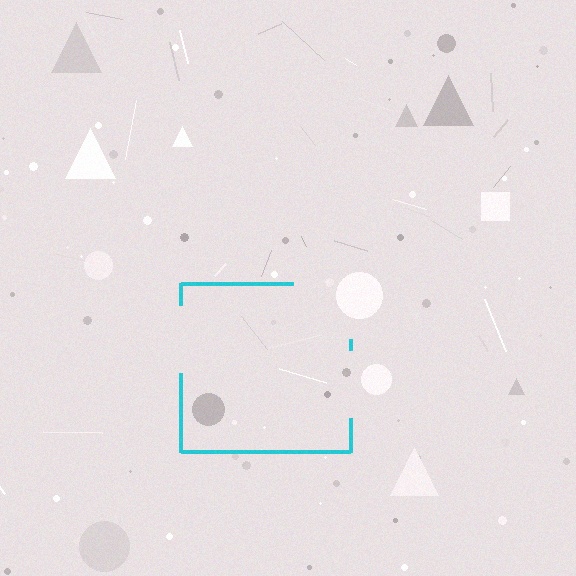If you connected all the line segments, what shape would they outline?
They would outline a square.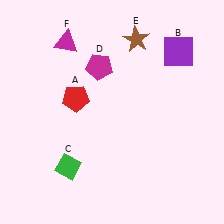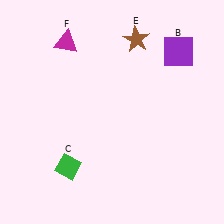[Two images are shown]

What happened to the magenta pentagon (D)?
The magenta pentagon (D) was removed in Image 2. It was in the top-left area of Image 1.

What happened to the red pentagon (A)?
The red pentagon (A) was removed in Image 2. It was in the top-left area of Image 1.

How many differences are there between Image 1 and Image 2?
There are 2 differences between the two images.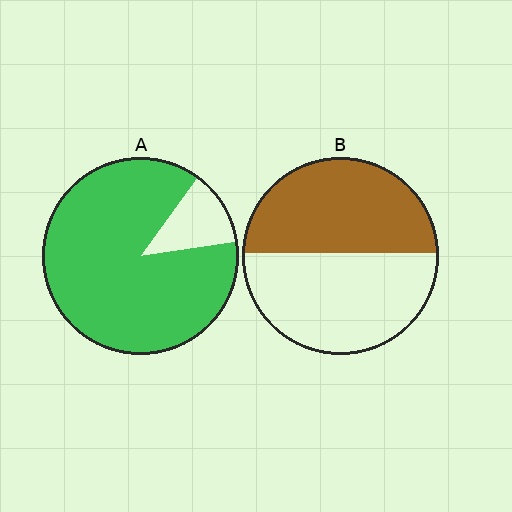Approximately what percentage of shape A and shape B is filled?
A is approximately 85% and B is approximately 50%.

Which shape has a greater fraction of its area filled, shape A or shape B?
Shape A.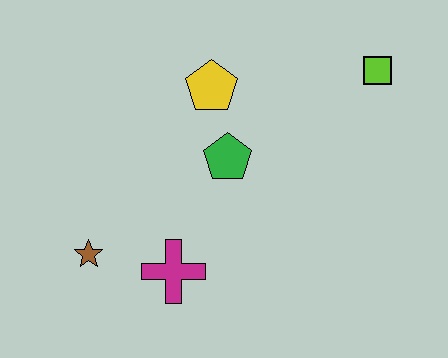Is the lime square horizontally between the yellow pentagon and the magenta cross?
No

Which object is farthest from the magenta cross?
The lime square is farthest from the magenta cross.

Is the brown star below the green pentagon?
Yes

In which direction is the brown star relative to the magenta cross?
The brown star is to the left of the magenta cross.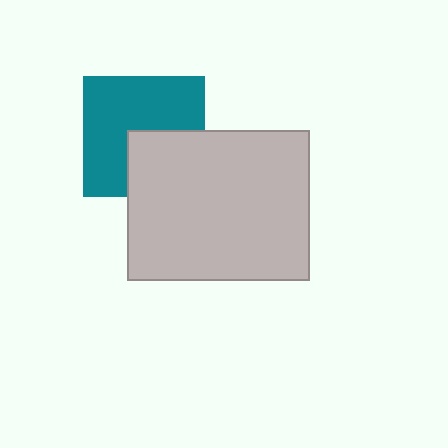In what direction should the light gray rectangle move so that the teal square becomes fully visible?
The light gray rectangle should move toward the lower-right. That is the shortest direction to clear the overlap and leave the teal square fully visible.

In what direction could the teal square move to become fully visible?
The teal square could move toward the upper-left. That would shift it out from behind the light gray rectangle entirely.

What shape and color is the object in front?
The object in front is a light gray rectangle.